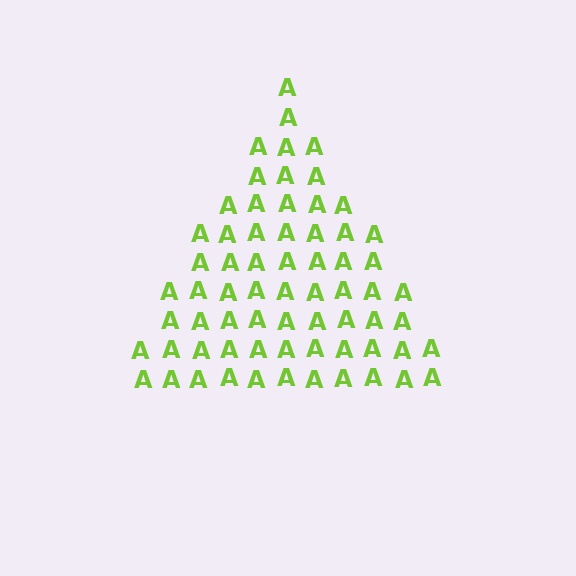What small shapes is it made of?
It is made of small letter A's.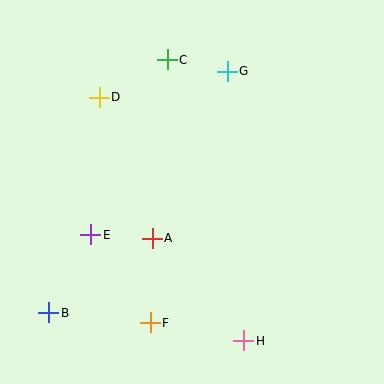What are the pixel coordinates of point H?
Point H is at (244, 341).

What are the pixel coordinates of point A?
Point A is at (152, 238).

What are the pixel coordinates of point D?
Point D is at (99, 98).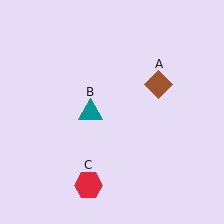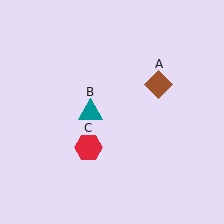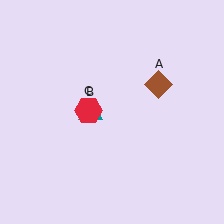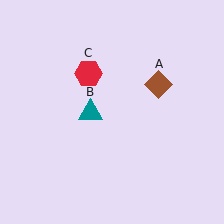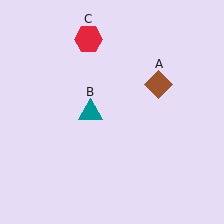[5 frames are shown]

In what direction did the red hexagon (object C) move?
The red hexagon (object C) moved up.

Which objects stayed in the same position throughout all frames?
Brown diamond (object A) and teal triangle (object B) remained stationary.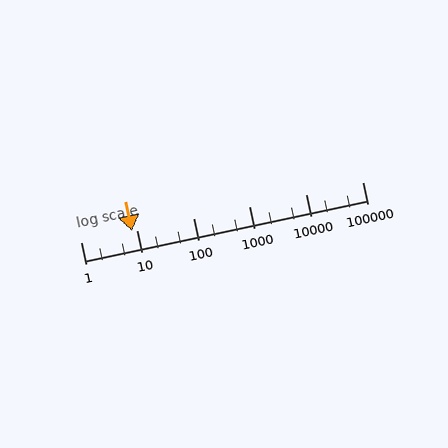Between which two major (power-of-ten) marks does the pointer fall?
The pointer is between 1 and 10.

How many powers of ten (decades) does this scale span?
The scale spans 5 decades, from 1 to 100000.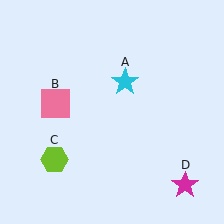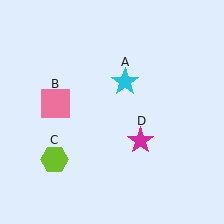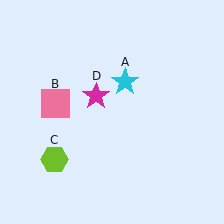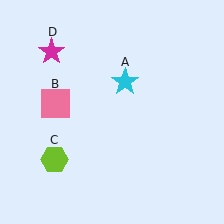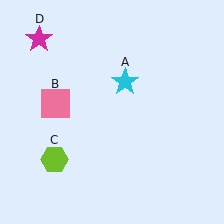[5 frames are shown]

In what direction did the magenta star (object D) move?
The magenta star (object D) moved up and to the left.